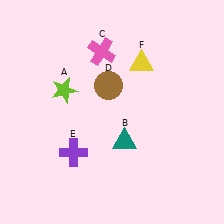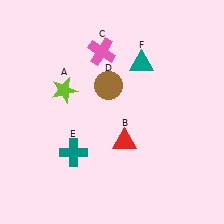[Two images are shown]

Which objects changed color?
B changed from teal to red. E changed from purple to teal. F changed from yellow to teal.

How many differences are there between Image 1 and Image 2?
There are 3 differences between the two images.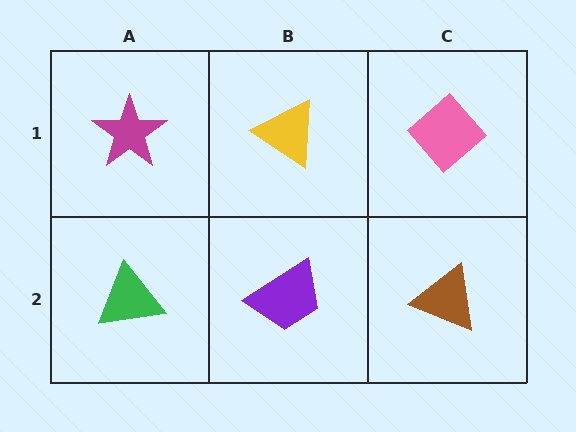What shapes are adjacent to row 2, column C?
A pink diamond (row 1, column C), a purple trapezoid (row 2, column B).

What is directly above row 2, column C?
A pink diamond.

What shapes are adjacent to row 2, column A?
A magenta star (row 1, column A), a purple trapezoid (row 2, column B).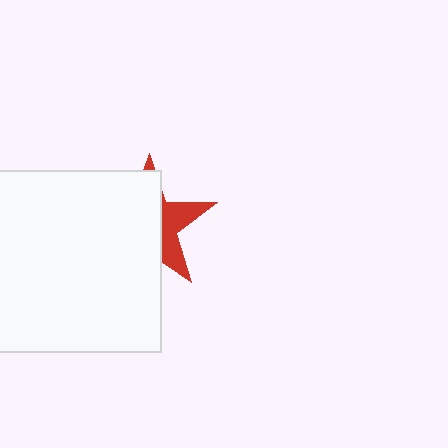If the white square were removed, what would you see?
You would see the complete red star.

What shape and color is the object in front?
The object in front is a white square.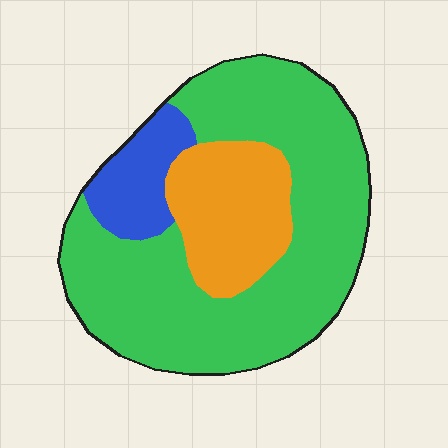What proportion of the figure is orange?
Orange takes up between a sixth and a third of the figure.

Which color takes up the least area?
Blue, at roughly 10%.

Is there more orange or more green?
Green.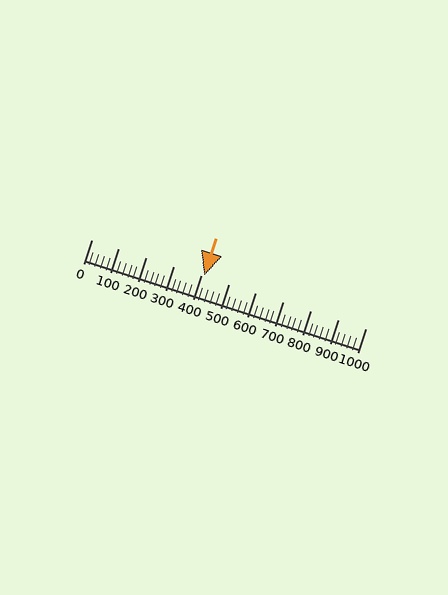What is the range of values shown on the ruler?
The ruler shows values from 0 to 1000.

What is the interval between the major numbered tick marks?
The major tick marks are spaced 100 units apart.